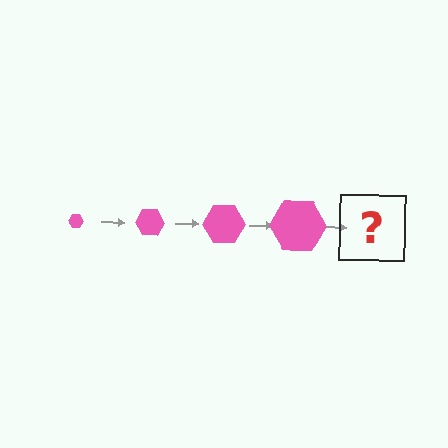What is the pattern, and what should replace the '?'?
The pattern is that the hexagon gets progressively larger each step. The '?' should be a pink hexagon, larger than the previous one.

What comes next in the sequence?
The next element should be a pink hexagon, larger than the previous one.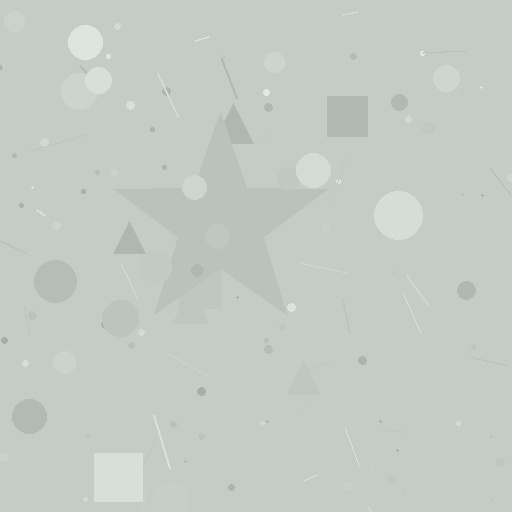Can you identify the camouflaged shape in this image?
The camouflaged shape is a star.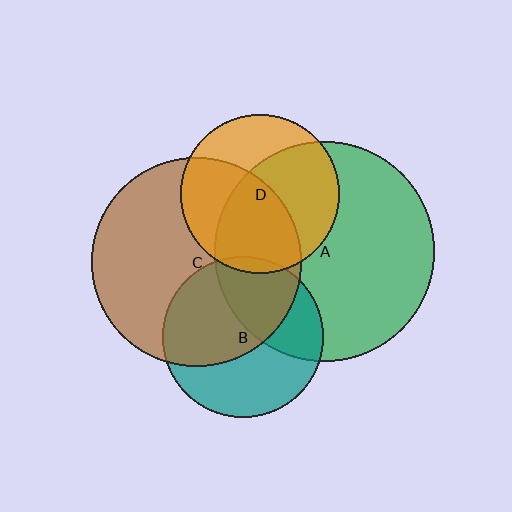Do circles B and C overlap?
Yes.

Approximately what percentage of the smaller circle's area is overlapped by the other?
Approximately 55%.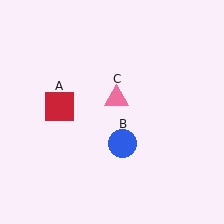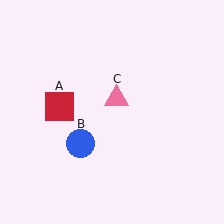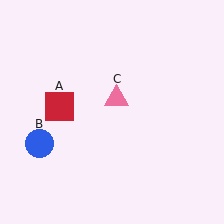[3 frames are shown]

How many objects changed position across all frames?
1 object changed position: blue circle (object B).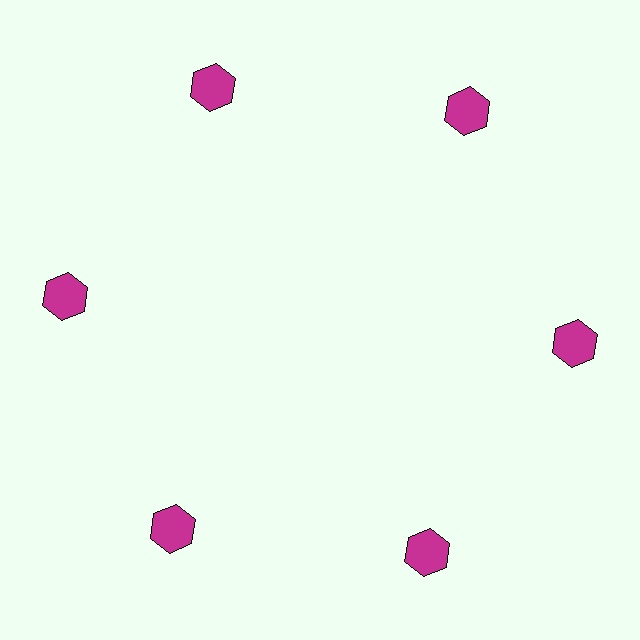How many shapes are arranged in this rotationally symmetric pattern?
There are 6 shapes, arranged in 6 groups of 1.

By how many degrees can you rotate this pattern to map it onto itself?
The pattern maps onto itself every 60 degrees of rotation.